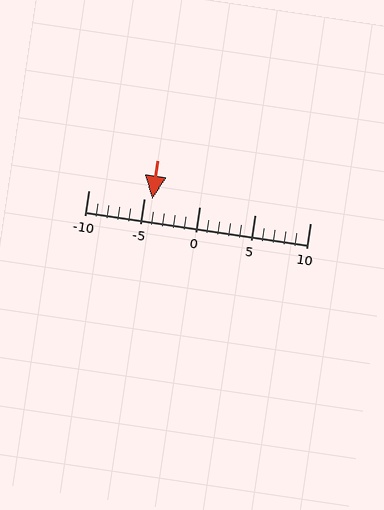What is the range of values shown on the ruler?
The ruler shows values from -10 to 10.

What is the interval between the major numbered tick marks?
The major tick marks are spaced 5 units apart.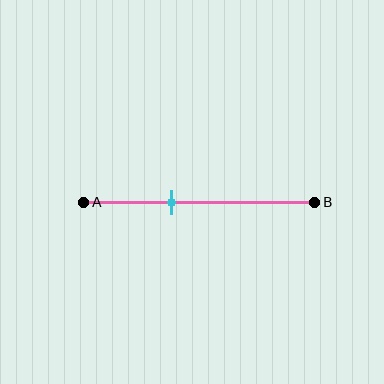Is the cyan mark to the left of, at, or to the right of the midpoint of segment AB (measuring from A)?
The cyan mark is to the left of the midpoint of segment AB.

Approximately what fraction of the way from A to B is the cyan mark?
The cyan mark is approximately 40% of the way from A to B.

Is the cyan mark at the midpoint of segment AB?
No, the mark is at about 40% from A, not at the 50% midpoint.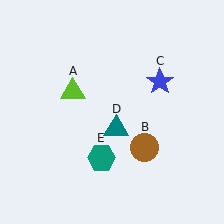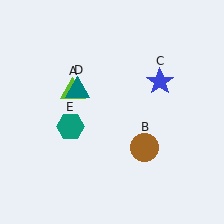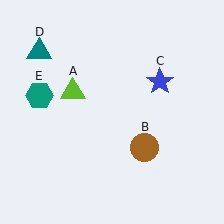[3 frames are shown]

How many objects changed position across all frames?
2 objects changed position: teal triangle (object D), teal hexagon (object E).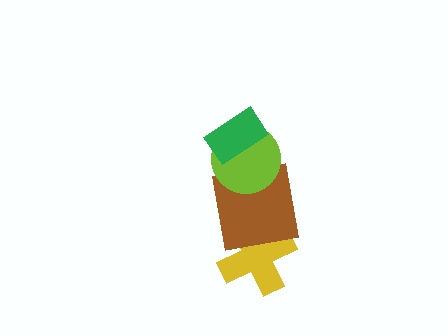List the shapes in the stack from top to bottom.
From top to bottom: the green rectangle, the lime circle, the brown square, the yellow cross.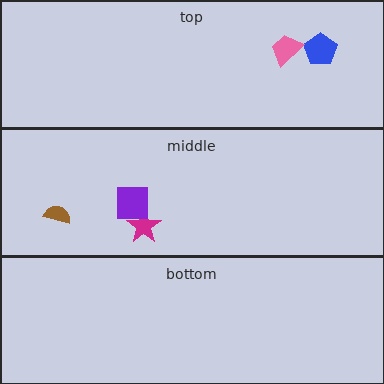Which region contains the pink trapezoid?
The top region.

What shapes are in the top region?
The blue pentagon, the pink trapezoid.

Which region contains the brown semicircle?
The middle region.